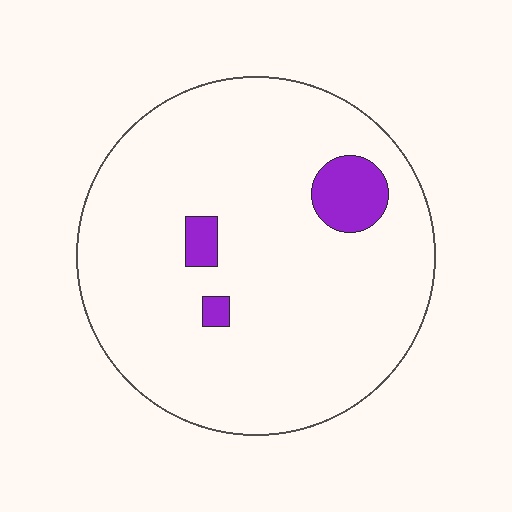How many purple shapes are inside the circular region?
3.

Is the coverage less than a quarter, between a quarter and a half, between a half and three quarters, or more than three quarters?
Less than a quarter.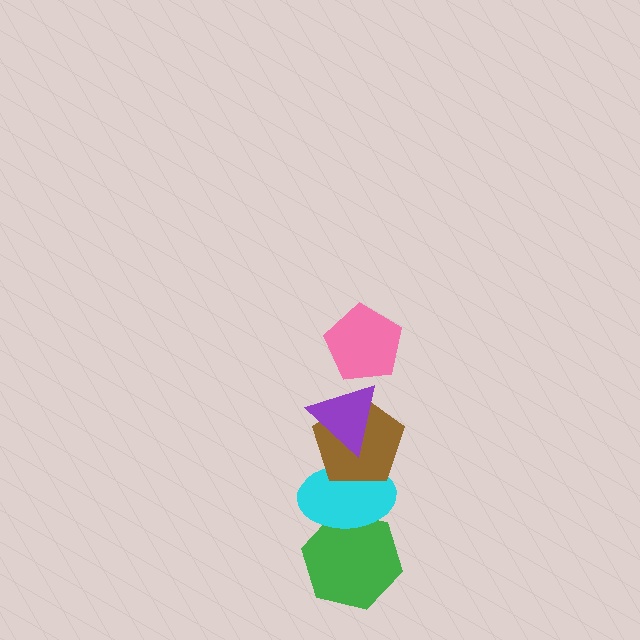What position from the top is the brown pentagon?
The brown pentagon is 3rd from the top.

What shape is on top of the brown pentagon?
The purple triangle is on top of the brown pentagon.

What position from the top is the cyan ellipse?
The cyan ellipse is 4th from the top.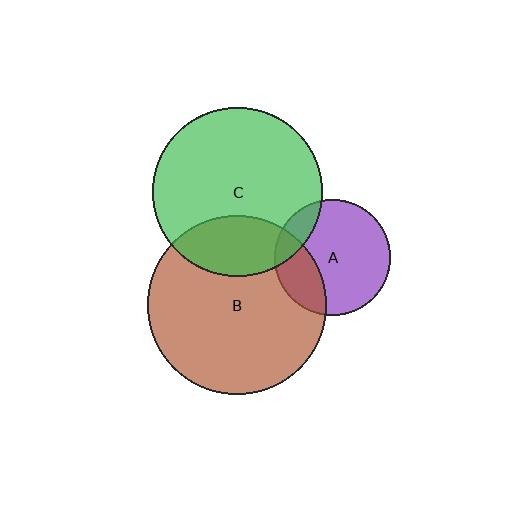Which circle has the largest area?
Circle B (brown).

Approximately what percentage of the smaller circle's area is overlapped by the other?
Approximately 15%.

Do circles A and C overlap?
Yes.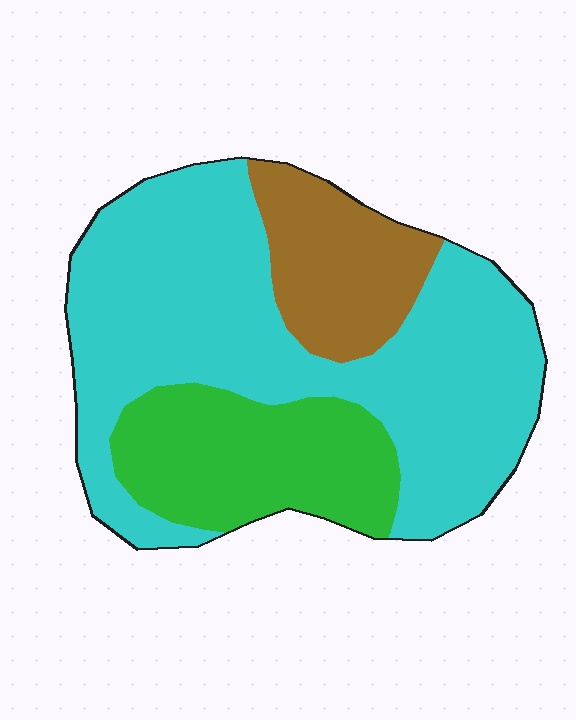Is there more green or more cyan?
Cyan.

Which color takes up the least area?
Brown, at roughly 15%.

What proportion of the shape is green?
Green takes up about one quarter (1/4) of the shape.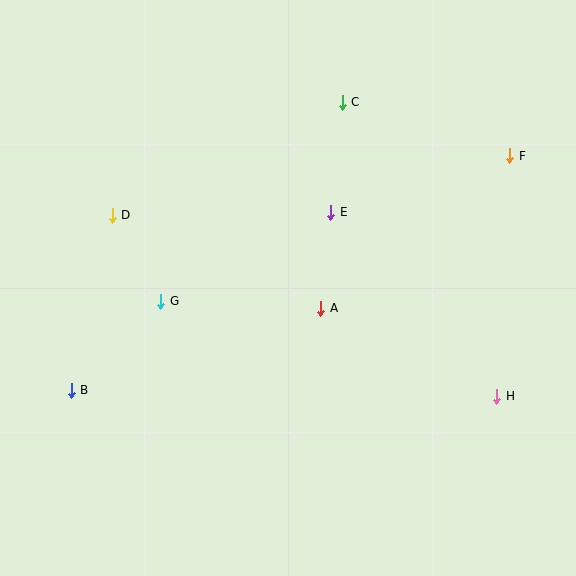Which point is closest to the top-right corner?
Point F is closest to the top-right corner.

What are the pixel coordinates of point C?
Point C is at (342, 102).